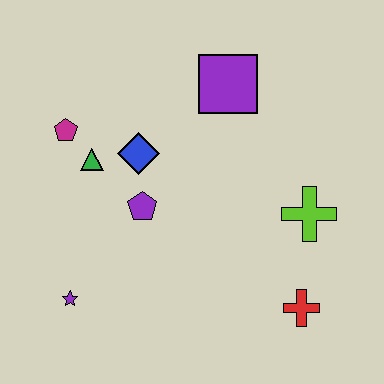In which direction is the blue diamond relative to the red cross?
The blue diamond is to the left of the red cross.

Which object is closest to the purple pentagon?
The blue diamond is closest to the purple pentagon.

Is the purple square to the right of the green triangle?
Yes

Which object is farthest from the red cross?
The magenta pentagon is farthest from the red cross.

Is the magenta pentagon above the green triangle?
Yes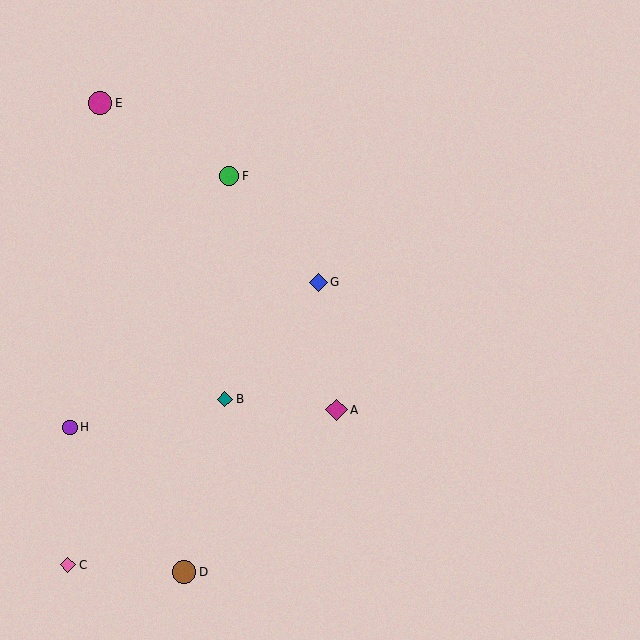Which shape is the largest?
The brown circle (labeled D) is the largest.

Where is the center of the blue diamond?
The center of the blue diamond is at (318, 282).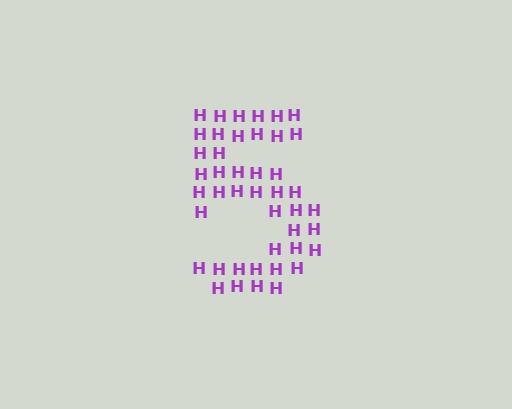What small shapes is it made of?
It is made of small letter H's.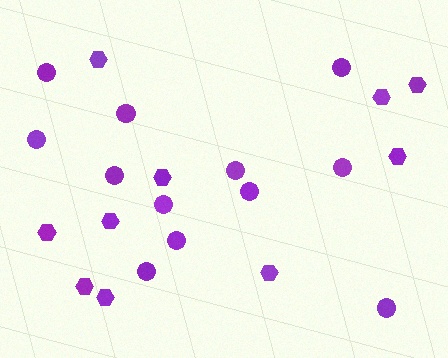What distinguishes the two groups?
There are 2 groups: one group of circles (12) and one group of hexagons (10).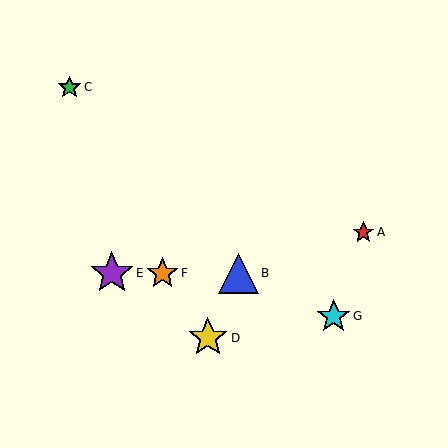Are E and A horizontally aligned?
No, E is at y≈273 and A is at y≈232.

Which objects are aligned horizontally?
Objects B, E, F are aligned horizontally.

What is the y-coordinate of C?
Object C is at y≈87.